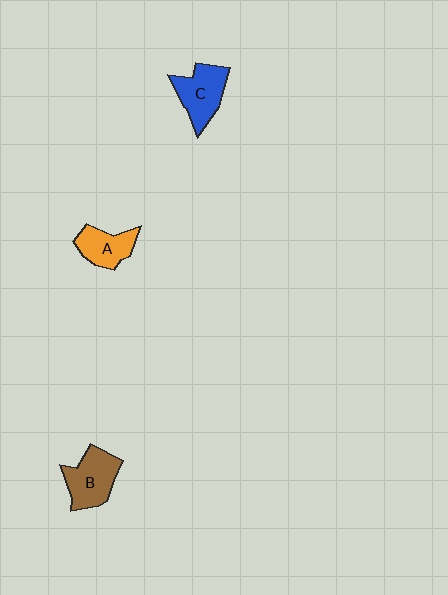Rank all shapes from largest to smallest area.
From largest to smallest: B (brown), C (blue), A (orange).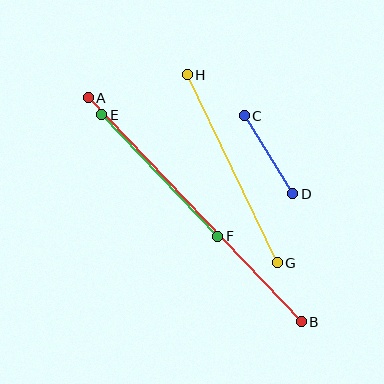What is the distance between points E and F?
The distance is approximately 168 pixels.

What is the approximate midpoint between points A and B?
The midpoint is at approximately (195, 210) pixels.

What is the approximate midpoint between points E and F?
The midpoint is at approximately (160, 176) pixels.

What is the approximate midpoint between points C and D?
The midpoint is at approximately (268, 155) pixels.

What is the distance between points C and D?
The distance is approximately 92 pixels.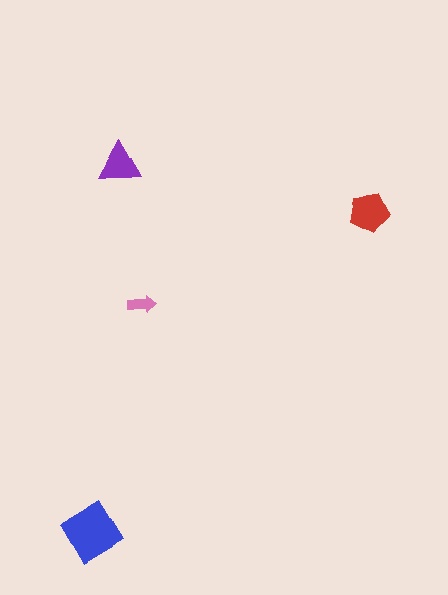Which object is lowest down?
The blue diamond is bottommost.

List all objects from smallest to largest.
The pink arrow, the purple triangle, the red pentagon, the blue diamond.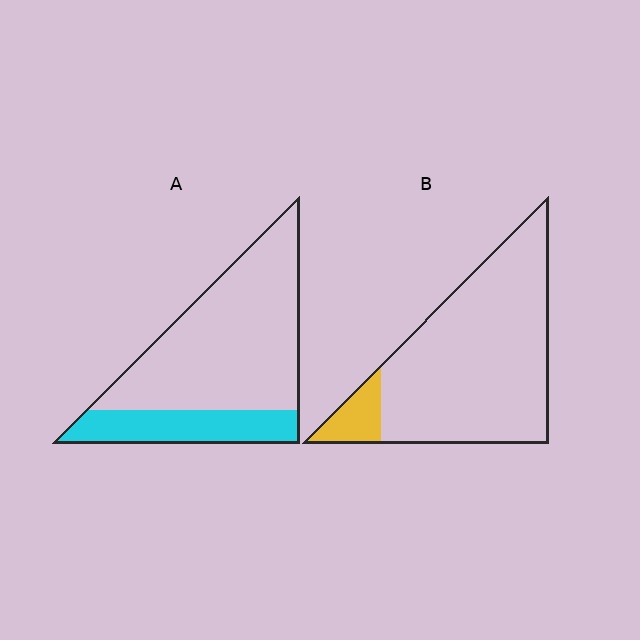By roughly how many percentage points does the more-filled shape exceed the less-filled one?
By roughly 15 percentage points (A over B).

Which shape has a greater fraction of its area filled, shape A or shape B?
Shape A.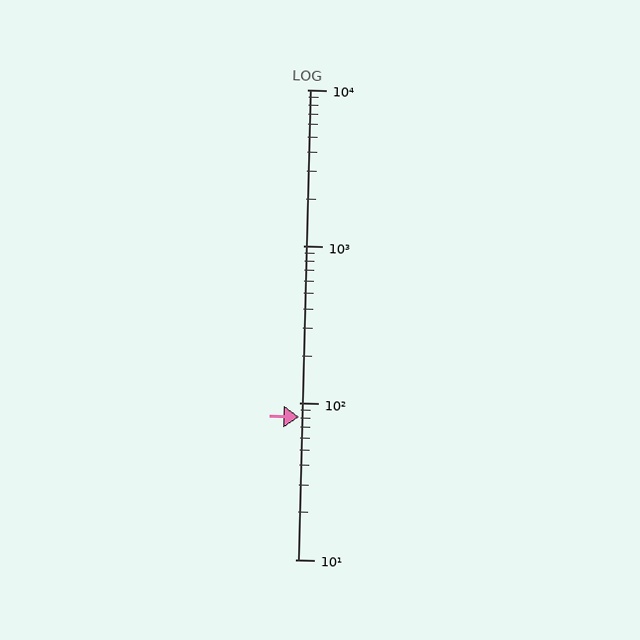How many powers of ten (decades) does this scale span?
The scale spans 3 decades, from 10 to 10000.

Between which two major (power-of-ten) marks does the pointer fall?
The pointer is between 10 and 100.